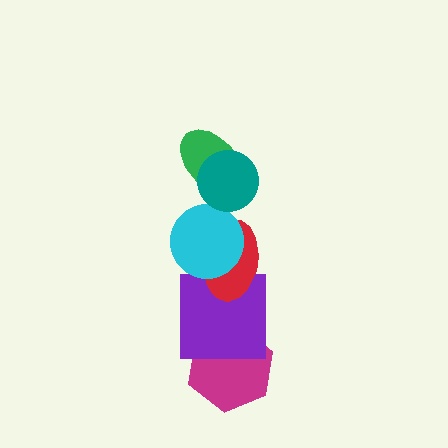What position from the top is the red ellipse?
The red ellipse is 4th from the top.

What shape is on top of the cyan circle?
The green ellipse is on top of the cyan circle.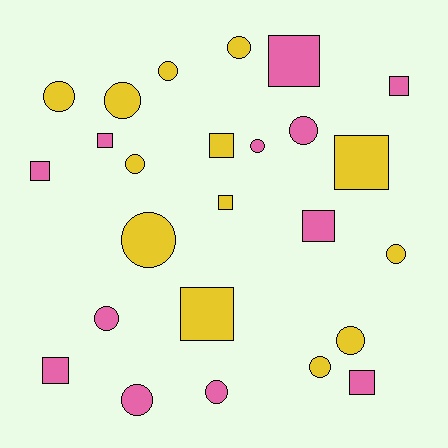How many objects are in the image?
There are 25 objects.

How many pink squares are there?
There are 7 pink squares.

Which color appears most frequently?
Yellow, with 13 objects.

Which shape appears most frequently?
Circle, with 14 objects.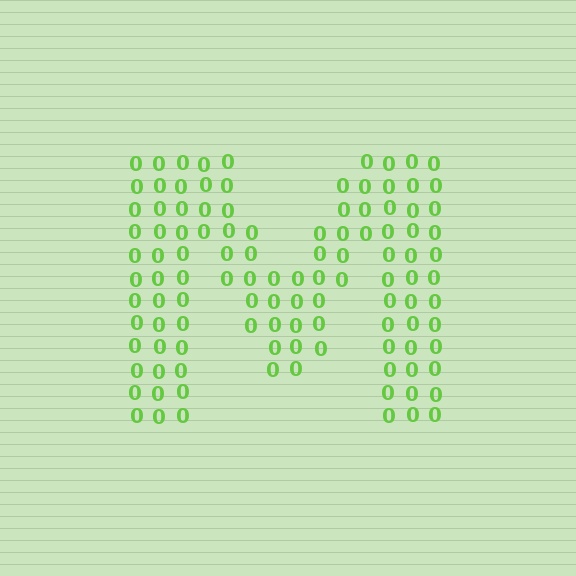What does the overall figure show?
The overall figure shows the letter M.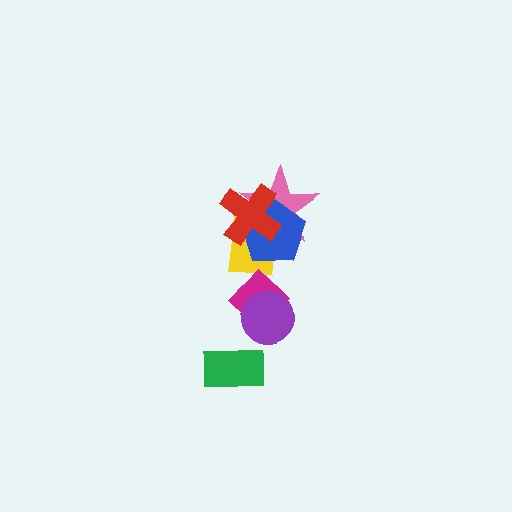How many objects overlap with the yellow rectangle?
3 objects overlap with the yellow rectangle.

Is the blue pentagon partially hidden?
Yes, it is partially covered by another shape.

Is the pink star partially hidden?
Yes, it is partially covered by another shape.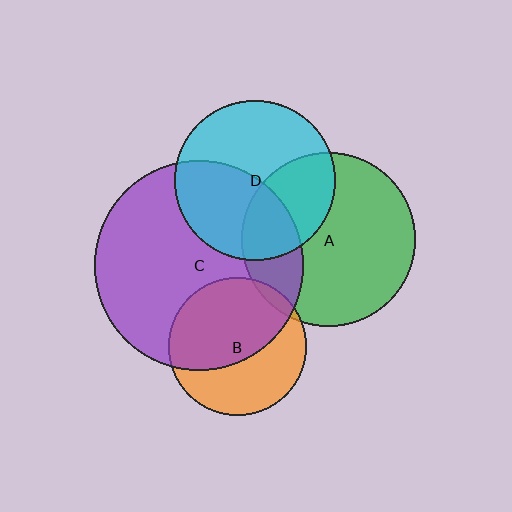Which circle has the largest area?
Circle C (purple).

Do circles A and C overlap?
Yes.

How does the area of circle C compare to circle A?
Approximately 1.5 times.